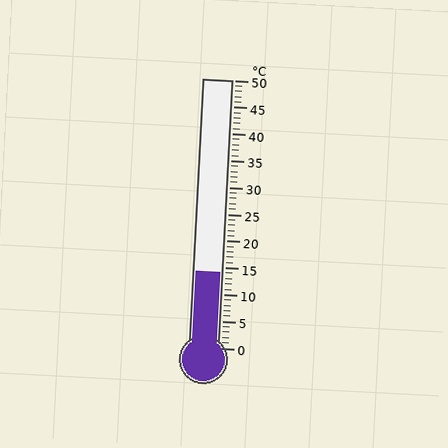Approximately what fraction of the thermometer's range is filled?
The thermometer is filled to approximately 30% of its range.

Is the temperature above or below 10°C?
The temperature is above 10°C.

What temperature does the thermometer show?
The thermometer shows approximately 14°C.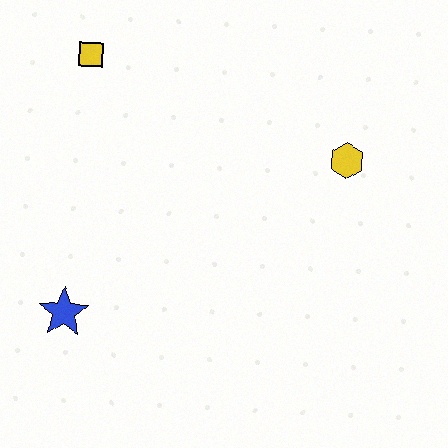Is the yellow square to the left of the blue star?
No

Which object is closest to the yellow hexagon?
The yellow square is closest to the yellow hexagon.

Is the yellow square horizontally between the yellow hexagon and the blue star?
Yes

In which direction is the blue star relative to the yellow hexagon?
The blue star is to the left of the yellow hexagon.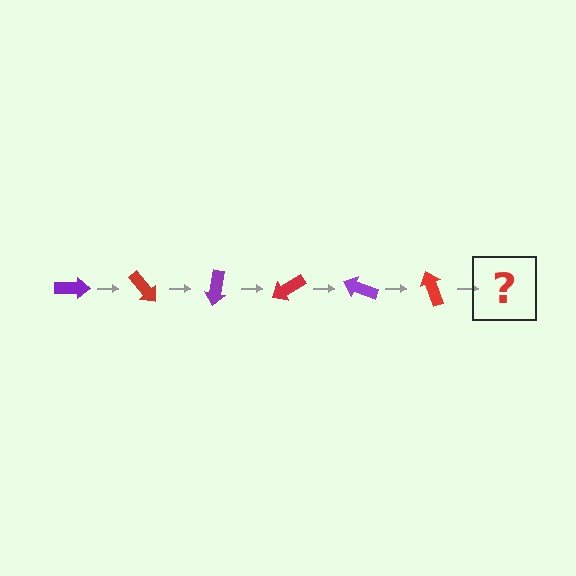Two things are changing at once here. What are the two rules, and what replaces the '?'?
The two rules are that it rotates 50 degrees each step and the color cycles through purple and red. The '?' should be a purple arrow, rotated 300 degrees from the start.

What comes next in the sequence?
The next element should be a purple arrow, rotated 300 degrees from the start.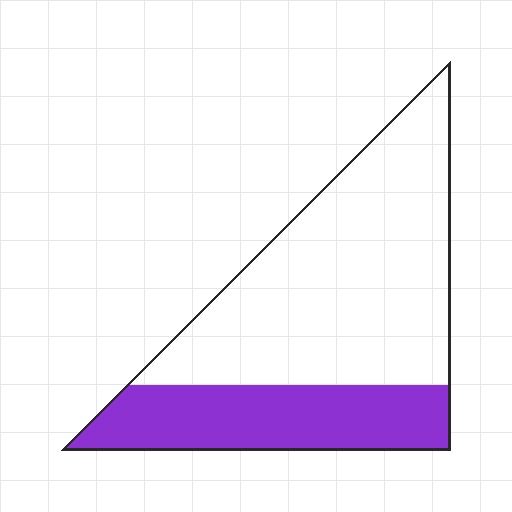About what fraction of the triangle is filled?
About one third (1/3).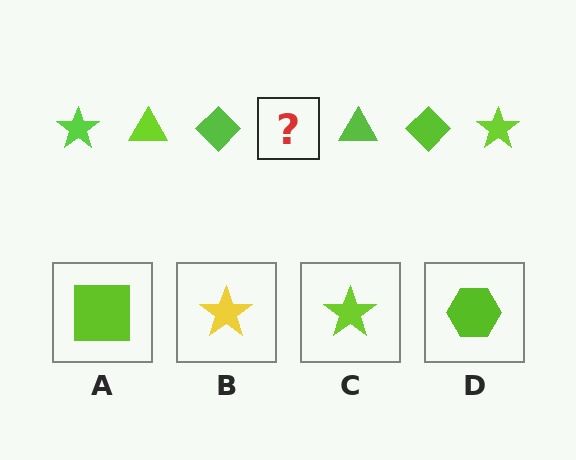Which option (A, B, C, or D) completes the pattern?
C.